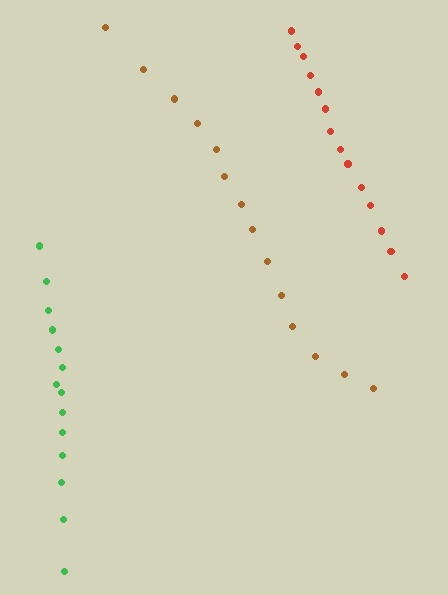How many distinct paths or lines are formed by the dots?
There are 3 distinct paths.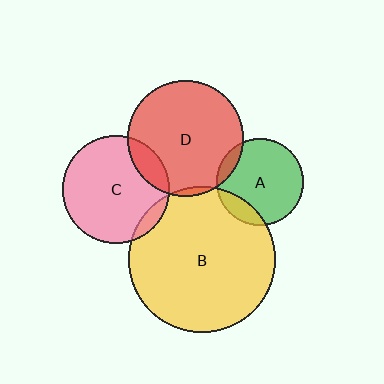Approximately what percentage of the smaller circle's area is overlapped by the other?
Approximately 5%.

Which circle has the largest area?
Circle B (yellow).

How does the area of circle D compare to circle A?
Approximately 1.8 times.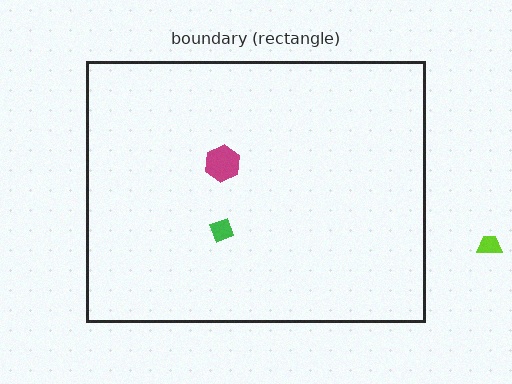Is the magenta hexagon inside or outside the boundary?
Inside.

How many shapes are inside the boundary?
2 inside, 1 outside.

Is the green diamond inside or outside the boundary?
Inside.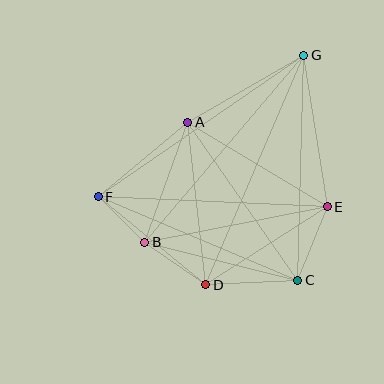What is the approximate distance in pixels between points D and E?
The distance between D and E is approximately 144 pixels.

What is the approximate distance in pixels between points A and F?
The distance between A and F is approximately 117 pixels.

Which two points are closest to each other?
Points B and F are closest to each other.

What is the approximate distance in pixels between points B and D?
The distance between B and D is approximately 74 pixels.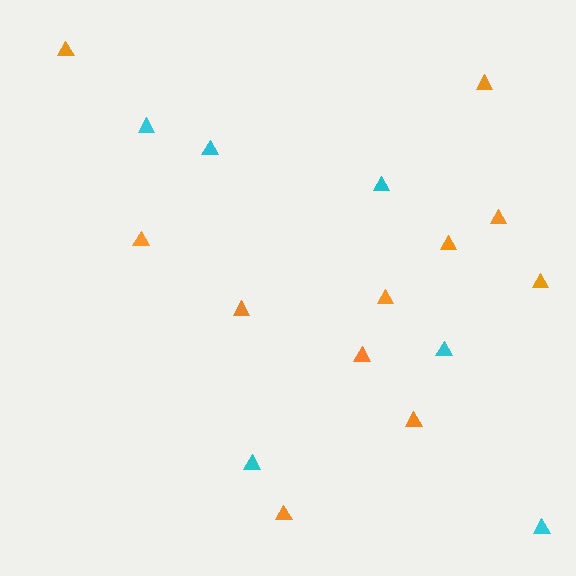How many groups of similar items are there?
There are 2 groups: one group of orange triangles (11) and one group of cyan triangles (6).